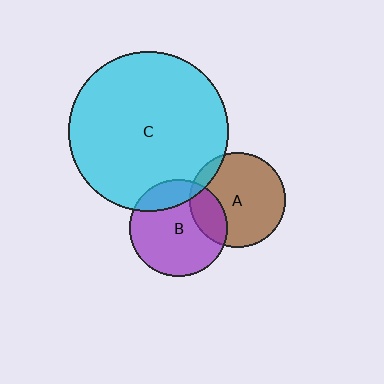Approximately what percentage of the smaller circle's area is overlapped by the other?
Approximately 20%.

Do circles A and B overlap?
Yes.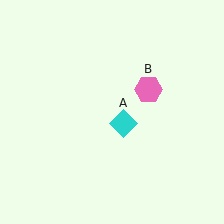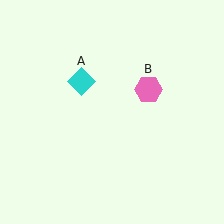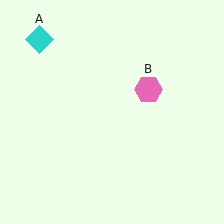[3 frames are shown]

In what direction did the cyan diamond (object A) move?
The cyan diamond (object A) moved up and to the left.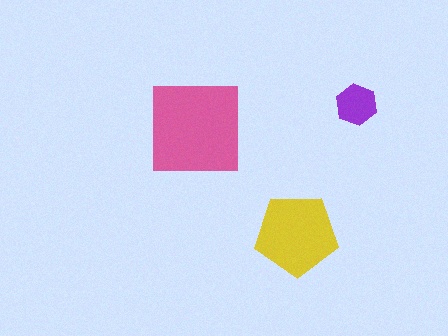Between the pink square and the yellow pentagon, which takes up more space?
The pink square.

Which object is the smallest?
The purple hexagon.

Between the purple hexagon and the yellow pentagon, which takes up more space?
The yellow pentagon.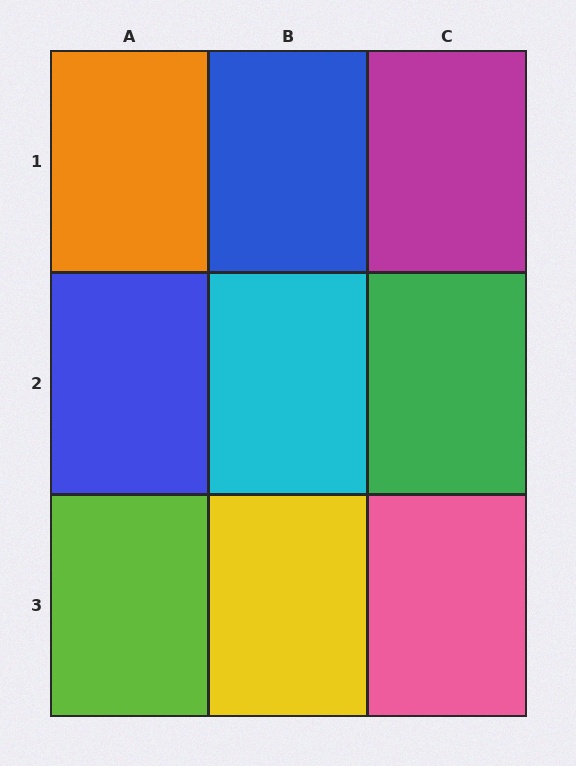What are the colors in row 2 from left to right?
Blue, cyan, green.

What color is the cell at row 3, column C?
Pink.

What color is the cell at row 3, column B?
Yellow.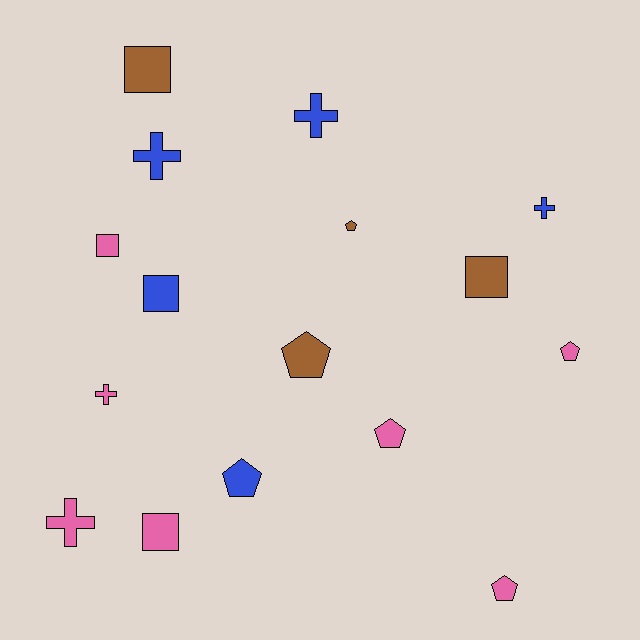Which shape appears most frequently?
Pentagon, with 6 objects.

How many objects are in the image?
There are 16 objects.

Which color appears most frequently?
Pink, with 7 objects.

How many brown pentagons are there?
There are 2 brown pentagons.